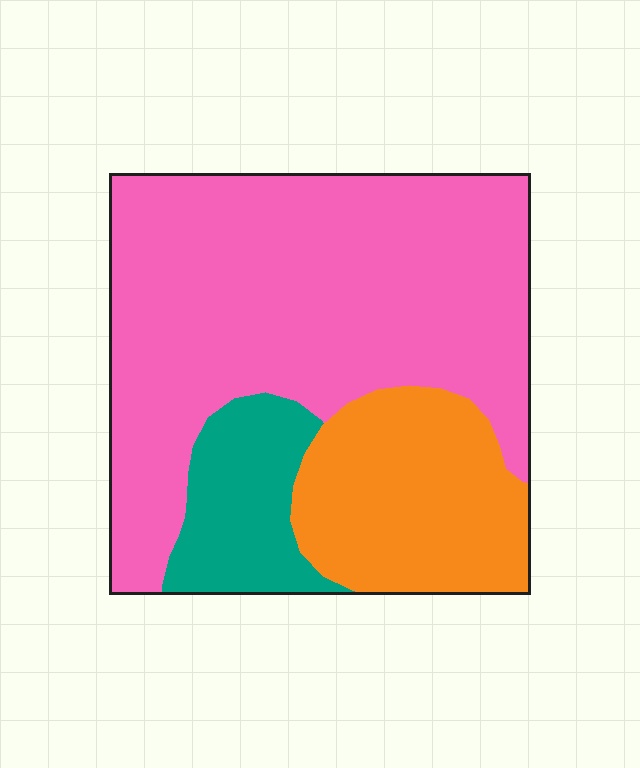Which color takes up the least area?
Teal, at roughly 15%.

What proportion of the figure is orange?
Orange takes up about one quarter (1/4) of the figure.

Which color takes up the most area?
Pink, at roughly 65%.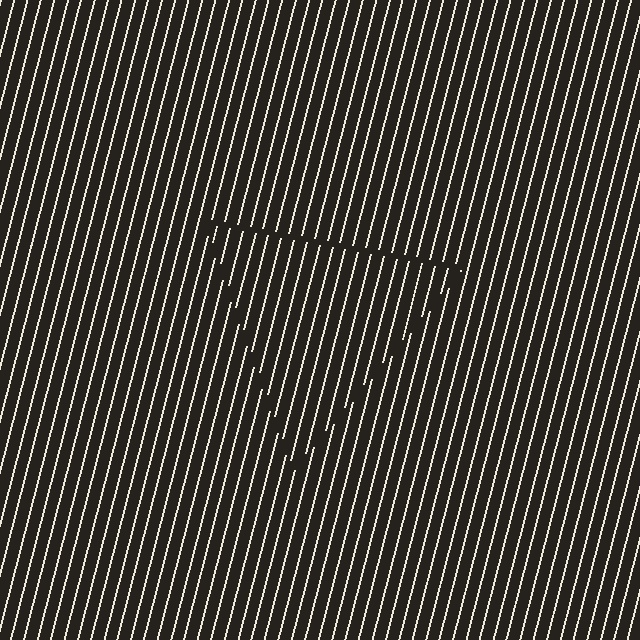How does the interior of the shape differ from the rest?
The interior of the shape contains the same grating, shifted by half a period — the contour is defined by the phase discontinuity where line-ends from the inner and outer gratings abut.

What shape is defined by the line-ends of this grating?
An illusory triangle. The interior of the shape contains the same grating, shifted by half a period — the contour is defined by the phase discontinuity where line-ends from the inner and outer gratings abut.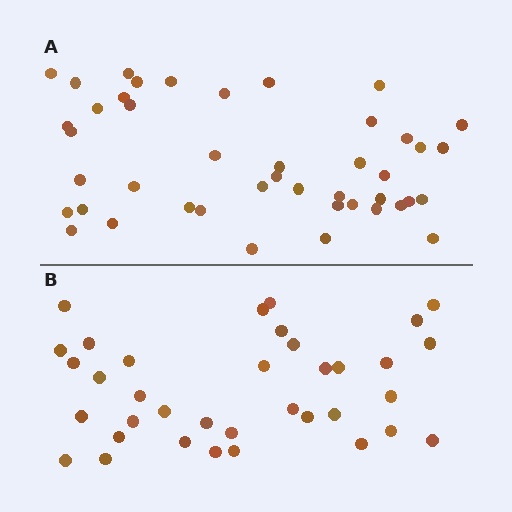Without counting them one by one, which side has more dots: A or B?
Region A (the top region) has more dots.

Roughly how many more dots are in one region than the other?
Region A has roughly 8 or so more dots than region B.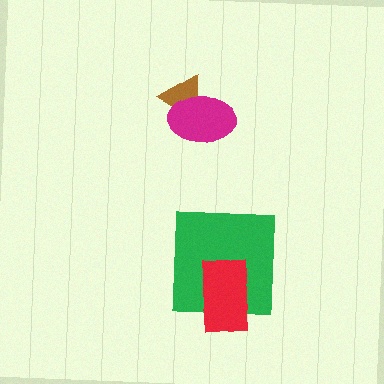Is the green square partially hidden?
Yes, it is partially covered by another shape.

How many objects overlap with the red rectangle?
1 object overlaps with the red rectangle.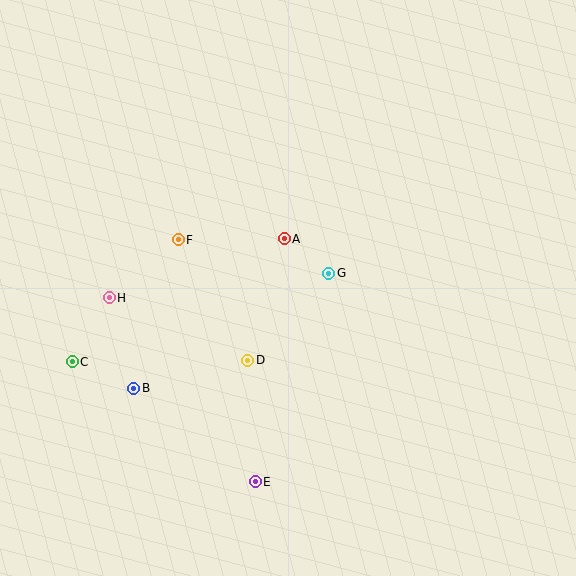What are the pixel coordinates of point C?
Point C is at (72, 362).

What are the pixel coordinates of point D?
Point D is at (248, 360).